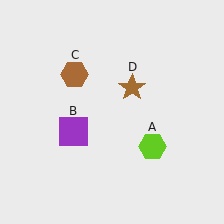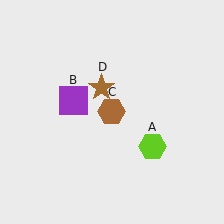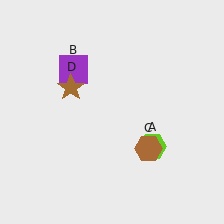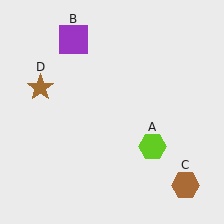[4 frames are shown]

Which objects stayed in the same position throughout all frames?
Lime hexagon (object A) remained stationary.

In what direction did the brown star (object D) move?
The brown star (object D) moved left.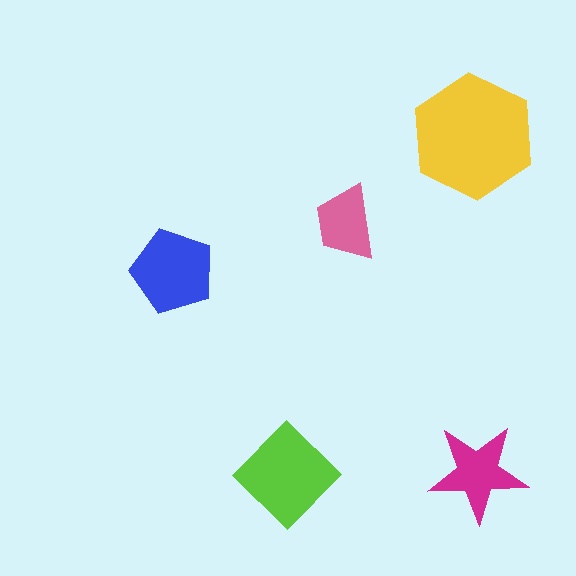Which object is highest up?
The yellow hexagon is topmost.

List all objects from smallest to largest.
The pink trapezoid, the magenta star, the blue pentagon, the lime diamond, the yellow hexagon.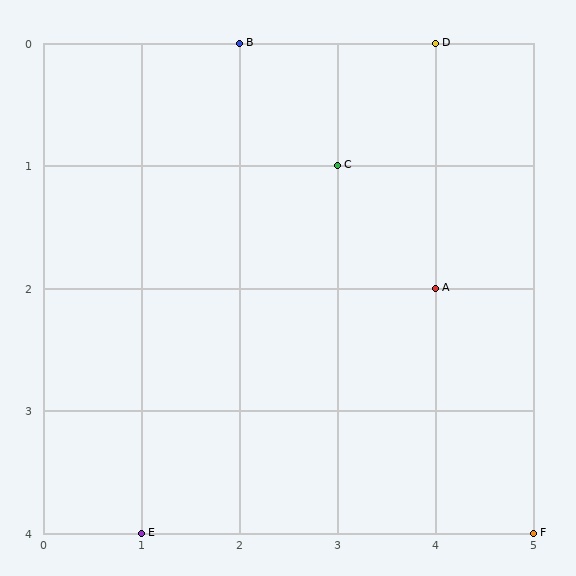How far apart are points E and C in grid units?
Points E and C are 2 columns and 3 rows apart (about 3.6 grid units diagonally).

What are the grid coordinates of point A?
Point A is at grid coordinates (4, 2).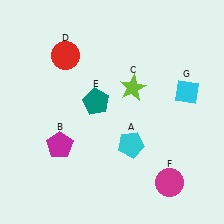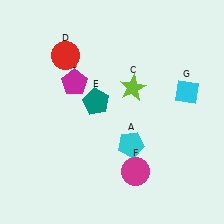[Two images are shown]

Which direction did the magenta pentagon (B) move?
The magenta pentagon (B) moved up.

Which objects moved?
The objects that moved are: the magenta pentagon (B), the magenta circle (F).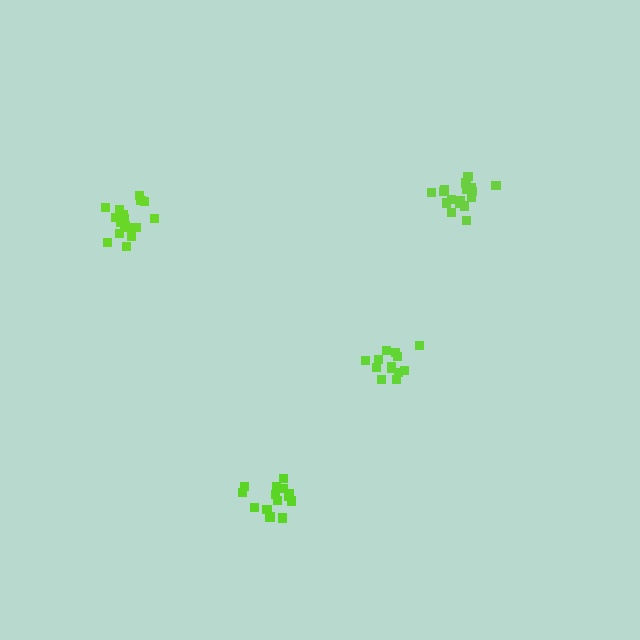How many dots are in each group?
Group 1: 13 dots, Group 2: 14 dots, Group 3: 18 dots, Group 4: 17 dots (62 total).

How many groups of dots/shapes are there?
There are 4 groups.